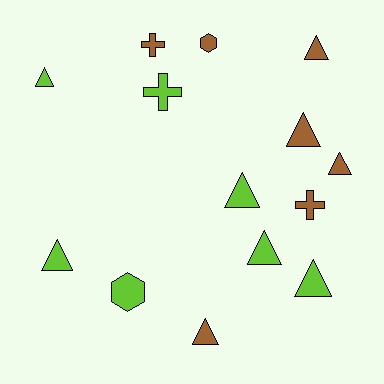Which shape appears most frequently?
Triangle, with 9 objects.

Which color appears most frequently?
Brown, with 7 objects.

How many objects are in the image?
There are 14 objects.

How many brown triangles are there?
There are 4 brown triangles.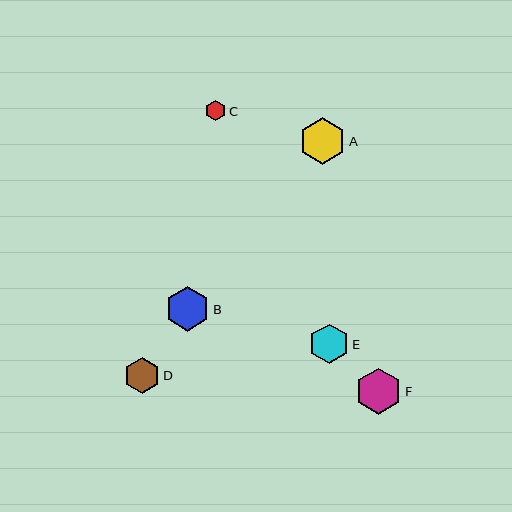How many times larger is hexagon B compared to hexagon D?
Hexagon B is approximately 1.2 times the size of hexagon D.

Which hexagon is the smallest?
Hexagon C is the smallest with a size of approximately 21 pixels.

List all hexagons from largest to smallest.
From largest to smallest: A, F, B, E, D, C.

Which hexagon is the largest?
Hexagon A is the largest with a size of approximately 47 pixels.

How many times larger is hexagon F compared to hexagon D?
Hexagon F is approximately 1.3 times the size of hexagon D.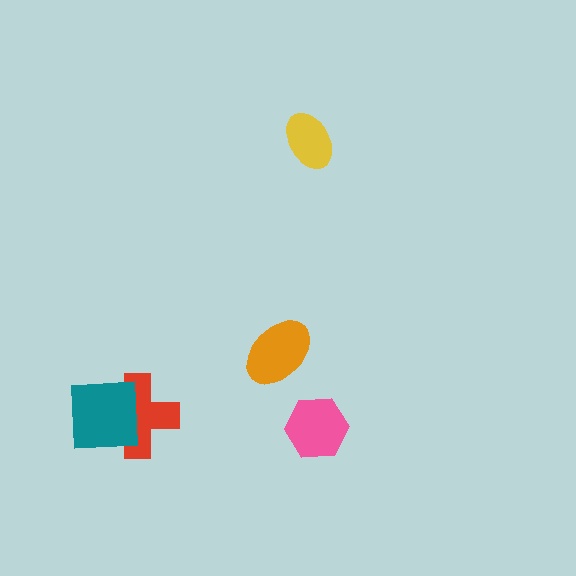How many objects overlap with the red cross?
1 object overlaps with the red cross.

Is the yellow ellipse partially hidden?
No, no other shape covers it.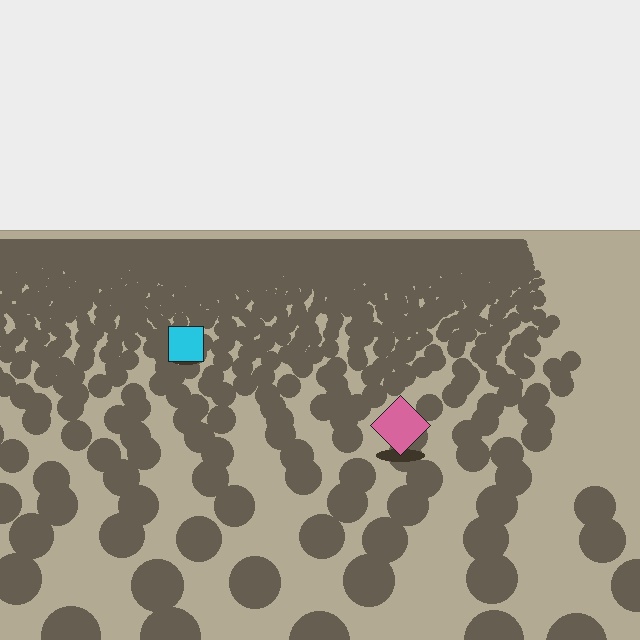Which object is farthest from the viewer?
The cyan square is farthest from the viewer. It appears smaller and the ground texture around it is denser.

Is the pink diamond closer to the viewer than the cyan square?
Yes. The pink diamond is closer — you can tell from the texture gradient: the ground texture is coarser near it.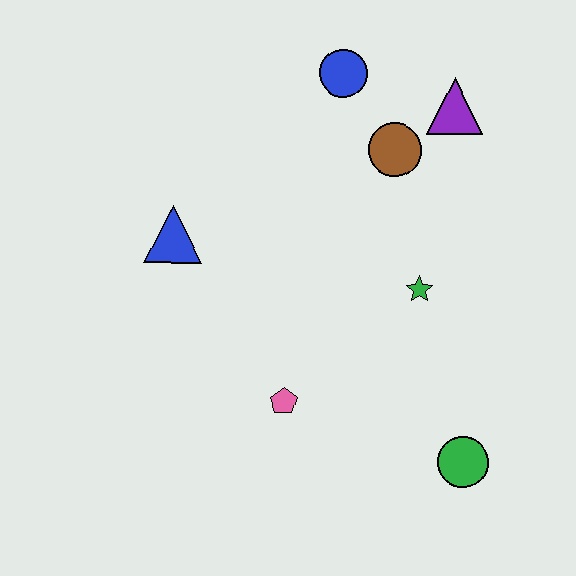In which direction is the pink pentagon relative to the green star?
The pink pentagon is to the left of the green star.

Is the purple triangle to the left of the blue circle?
No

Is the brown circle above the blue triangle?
Yes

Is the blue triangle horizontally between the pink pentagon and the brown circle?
No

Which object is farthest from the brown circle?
The green circle is farthest from the brown circle.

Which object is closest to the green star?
The brown circle is closest to the green star.